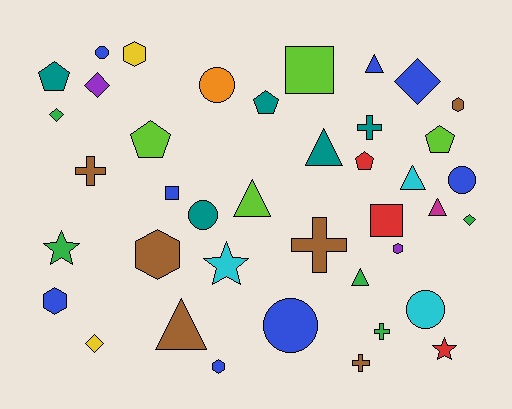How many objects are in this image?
There are 40 objects.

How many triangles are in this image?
There are 7 triangles.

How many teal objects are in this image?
There are 5 teal objects.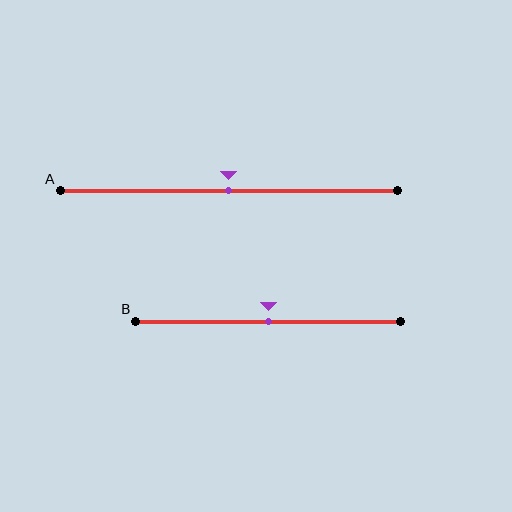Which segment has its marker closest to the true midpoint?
Segment A has its marker closest to the true midpoint.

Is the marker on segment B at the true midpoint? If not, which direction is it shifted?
Yes, the marker on segment B is at the true midpoint.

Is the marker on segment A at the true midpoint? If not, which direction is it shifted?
Yes, the marker on segment A is at the true midpoint.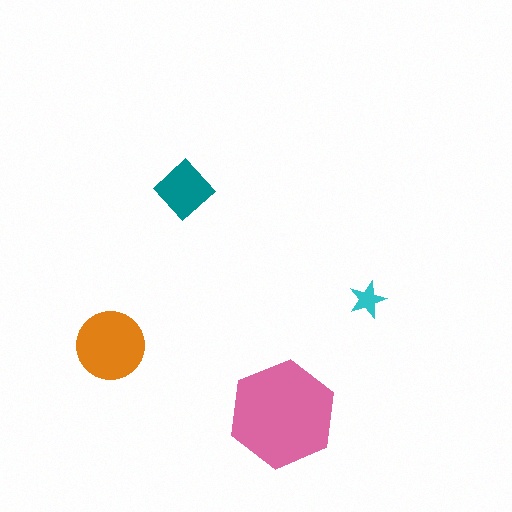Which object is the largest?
The pink hexagon.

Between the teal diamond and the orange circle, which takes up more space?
The orange circle.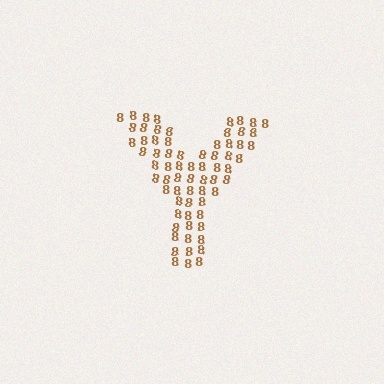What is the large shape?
The large shape is the letter Y.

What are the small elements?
The small elements are digit 8's.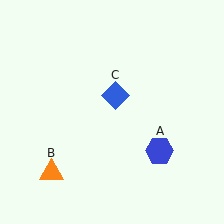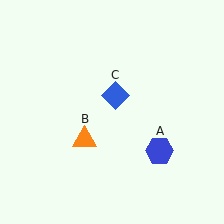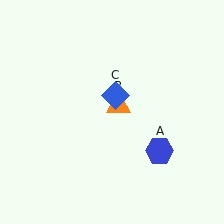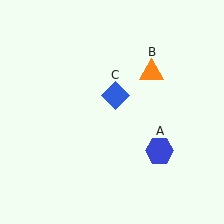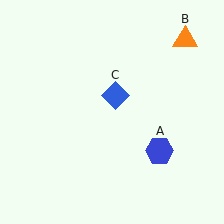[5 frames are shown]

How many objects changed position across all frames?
1 object changed position: orange triangle (object B).